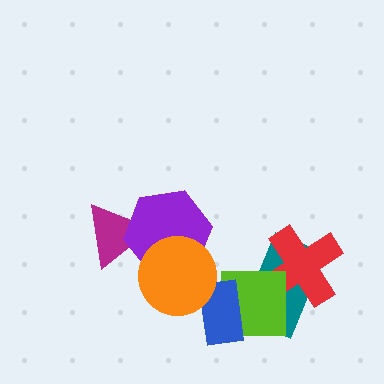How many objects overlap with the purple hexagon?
2 objects overlap with the purple hexagon.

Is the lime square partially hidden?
Yes, it is partially covered by another shape.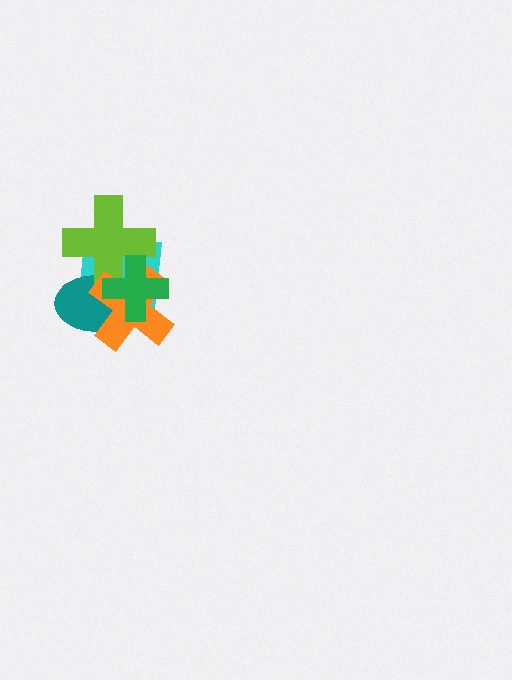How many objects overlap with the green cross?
4 objects overlap with the green cross.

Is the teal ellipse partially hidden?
Yes, it is partially covered by another shape.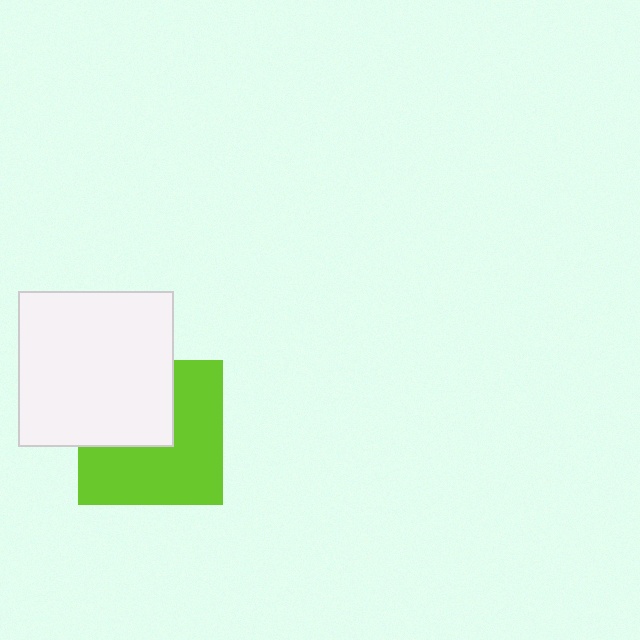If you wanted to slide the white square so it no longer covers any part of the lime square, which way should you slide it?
Slide it toward the upper-left — that is the most direct way to separate the two shapes.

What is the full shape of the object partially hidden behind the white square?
The partially hidden object is a lime square.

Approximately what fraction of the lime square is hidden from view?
Roughly 40% of the lime square is hidden behind the white square.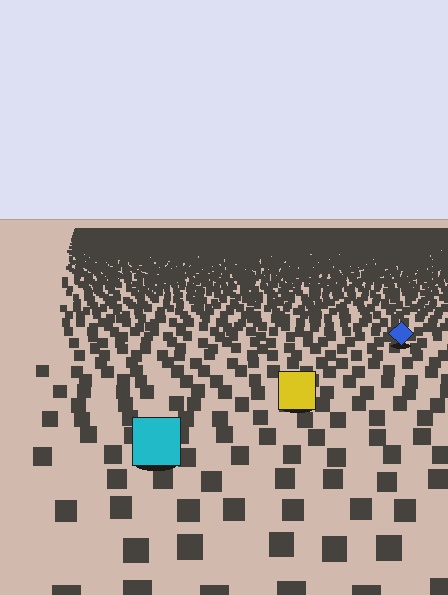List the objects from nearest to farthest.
From nearest to farthest: the cyan square, the yellow square, the blue diamond.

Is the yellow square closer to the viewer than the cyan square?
No. The cyan square is closer — you can tell from the texture gradient: the ground texture is coarser near it.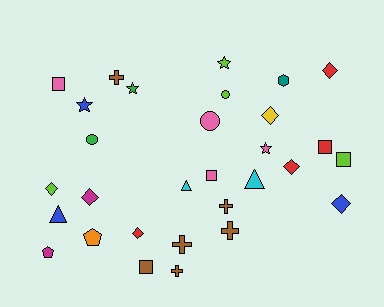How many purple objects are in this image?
There are no purple objects.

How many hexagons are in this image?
There is 1 hexagon.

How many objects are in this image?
There are 30 objects.